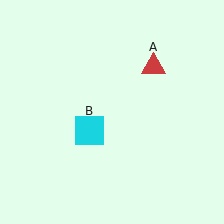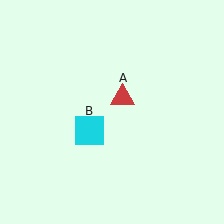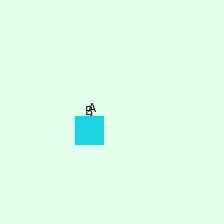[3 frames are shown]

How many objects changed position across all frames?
1 object changed position: red triangle (object A).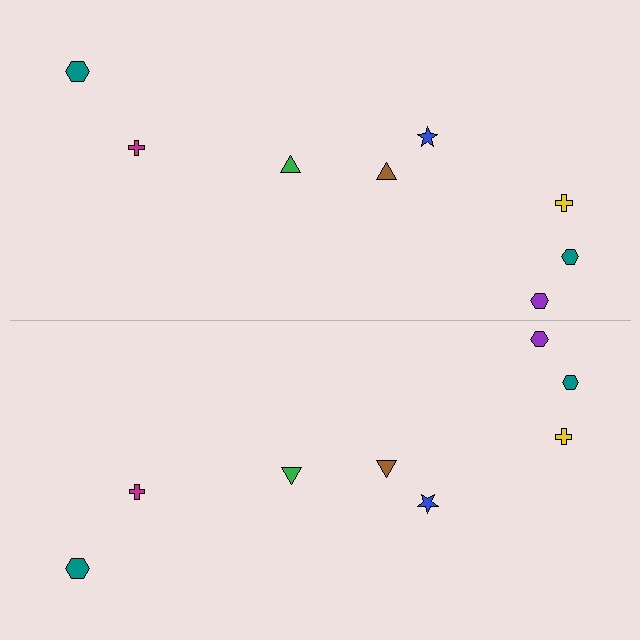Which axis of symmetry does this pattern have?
The pattern has a horizontal axis of symmetry running through the center of the image.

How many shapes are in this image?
There are 16 shapes in this image.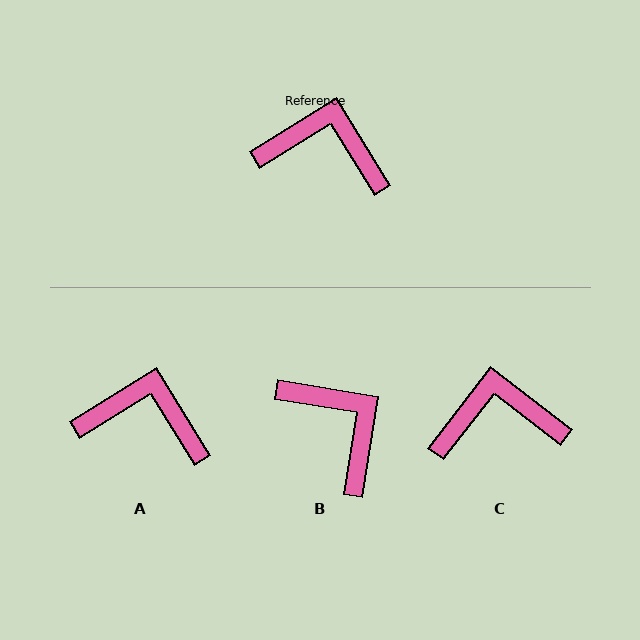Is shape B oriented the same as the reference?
No, it is off by about 41 degrees.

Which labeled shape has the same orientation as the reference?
A.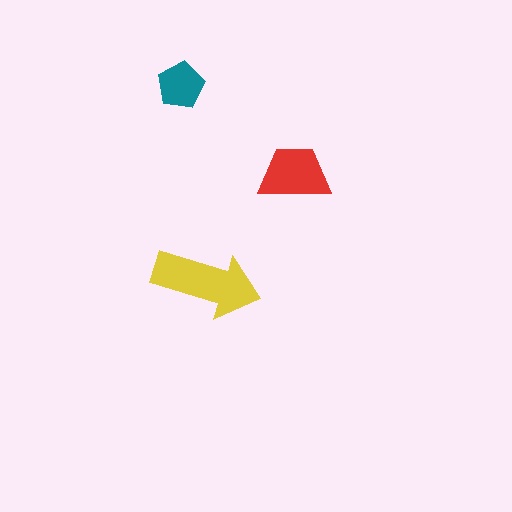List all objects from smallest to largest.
The teal pentagon, the red trapezoid, the yellow arrow.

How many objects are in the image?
There are 3 objects in the image.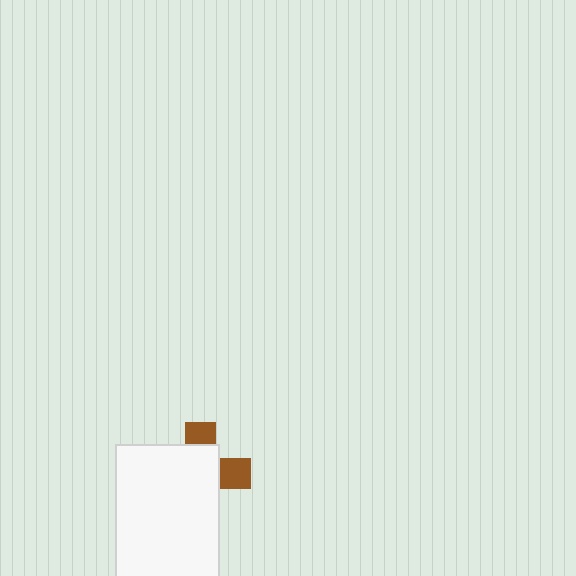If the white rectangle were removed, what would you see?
You would see the complete brown cross.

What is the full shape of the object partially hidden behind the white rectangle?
The partially hidden object is a brown cross.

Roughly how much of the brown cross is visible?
A small part of it is visible (roughly 31%).